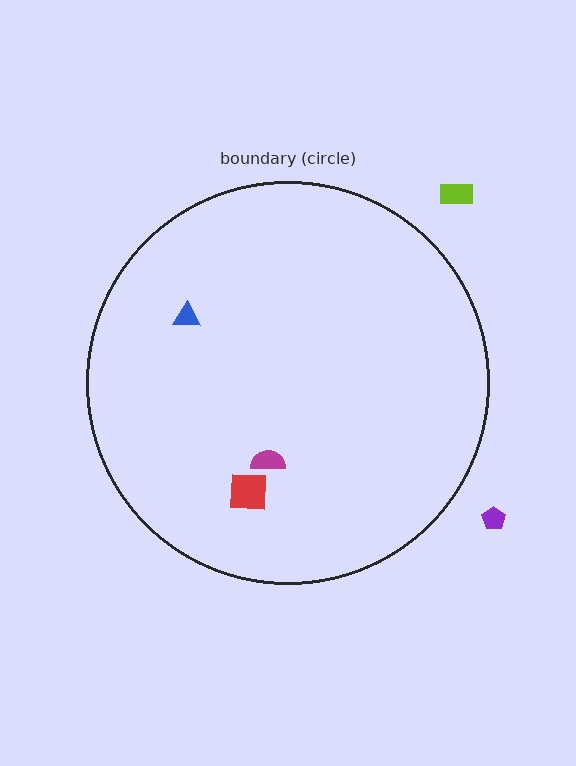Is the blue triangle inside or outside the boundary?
Inside.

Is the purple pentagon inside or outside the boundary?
Outside.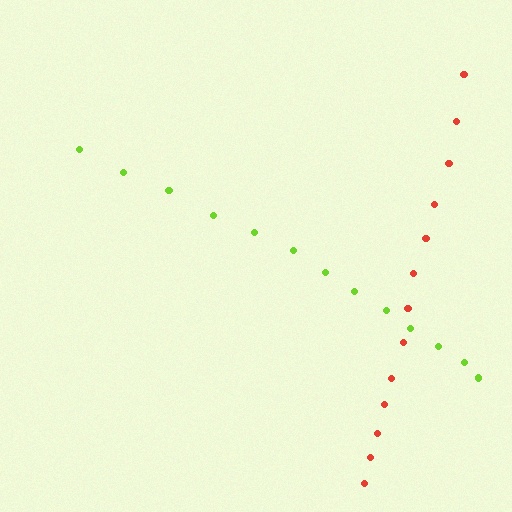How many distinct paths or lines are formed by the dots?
There are 2 distinct paths.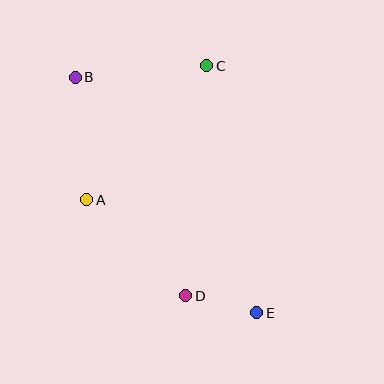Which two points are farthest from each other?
Points B and E are farthest from each other.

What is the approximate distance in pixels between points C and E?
The distance between C and E is approximately 252 pixels.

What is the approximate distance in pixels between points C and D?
The distance between C and D is approximately 231 pixels.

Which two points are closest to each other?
Points D and E are closest to each other.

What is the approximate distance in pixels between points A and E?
The distance between A and E is approximately 204 pixels.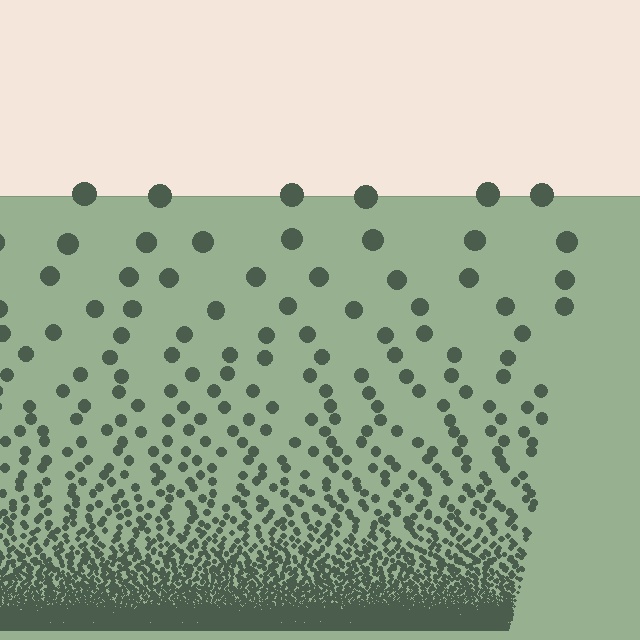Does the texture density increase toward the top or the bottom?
Density increases toward the bottom.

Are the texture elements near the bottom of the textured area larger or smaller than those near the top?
Smaller. The gradient is inverted — elements near the bottom are smaller and denser.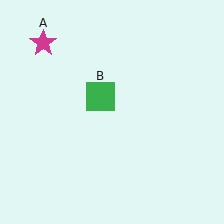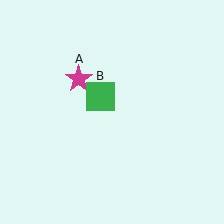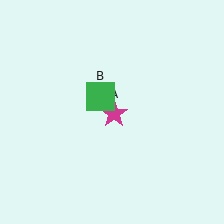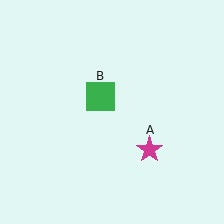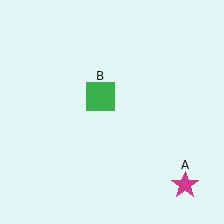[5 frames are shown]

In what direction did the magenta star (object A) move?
The magenta star (object A) moved down and to the right.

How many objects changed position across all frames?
1 object changed position: magenta star (object A).